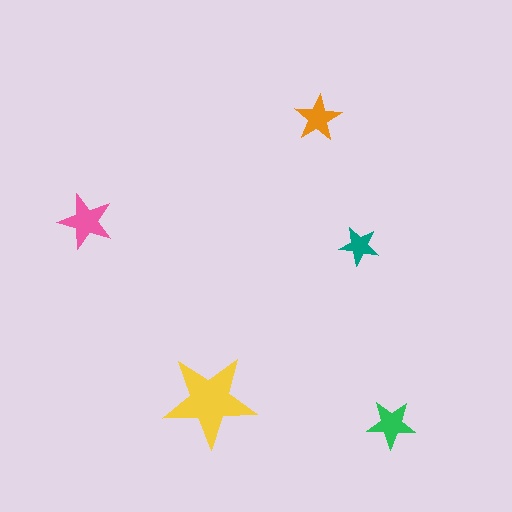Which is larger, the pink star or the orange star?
The pink one.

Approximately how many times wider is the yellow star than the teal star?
About 2.5 times wider.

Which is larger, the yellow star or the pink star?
The yellow one.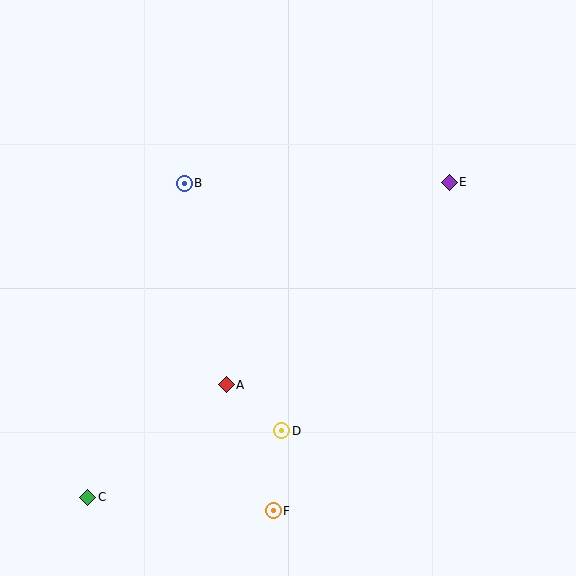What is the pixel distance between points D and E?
The distance between D and E is 300 pixels.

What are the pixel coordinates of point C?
Point C is at (88, 497).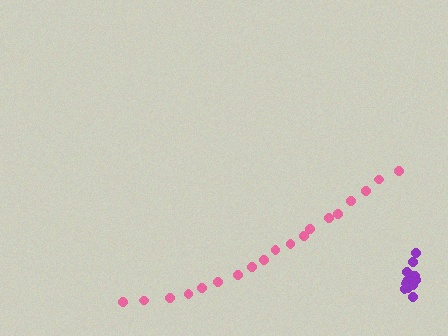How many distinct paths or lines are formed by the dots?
There are 2 distinct paths.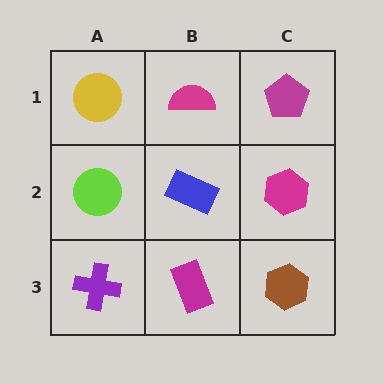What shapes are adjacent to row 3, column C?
A magenta hexagon (row 2, column C), a magenta rectangle (row 3, column B).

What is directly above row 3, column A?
A lime circle.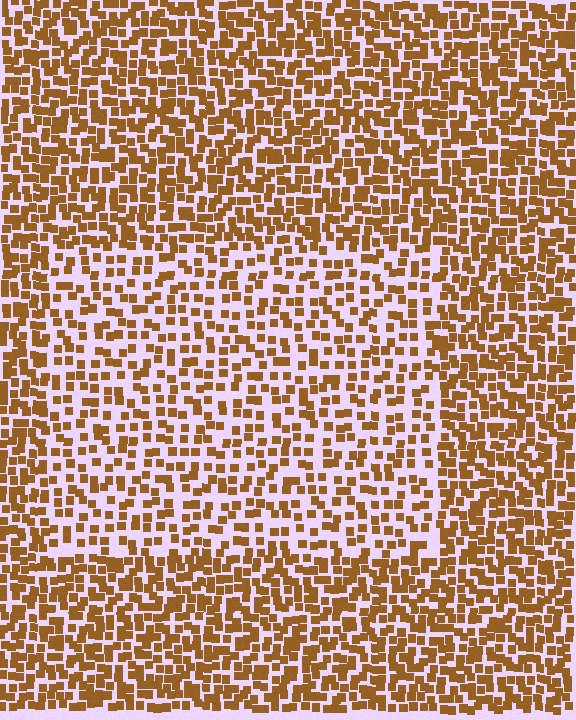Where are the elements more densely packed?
The elements are more densely packed outside the rectangle boundary.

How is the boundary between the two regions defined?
The boundary is defined by a change in element density (approximately 1.7x ratio). All elements are the same color, size, and shape.